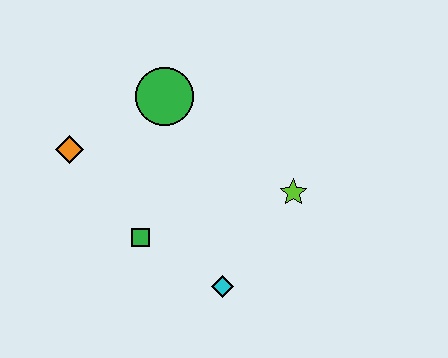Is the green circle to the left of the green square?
No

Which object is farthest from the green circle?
The cyan diamond is farthest from the green circle.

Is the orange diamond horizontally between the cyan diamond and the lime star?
No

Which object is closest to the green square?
The cyan diamond is closest to the green square.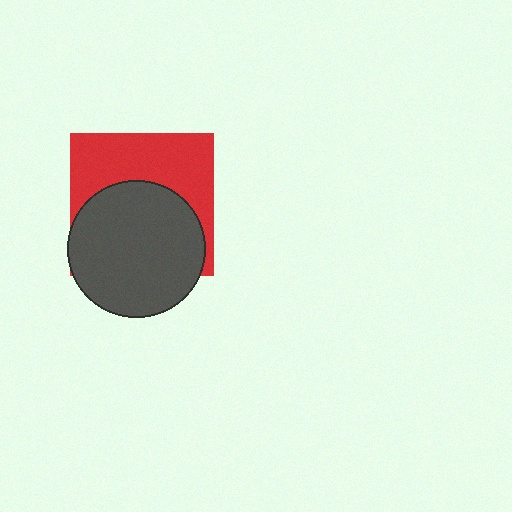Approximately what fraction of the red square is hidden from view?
Roughly 54% of the red square is hidden behind the dark gray circle.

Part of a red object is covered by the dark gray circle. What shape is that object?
It is a square.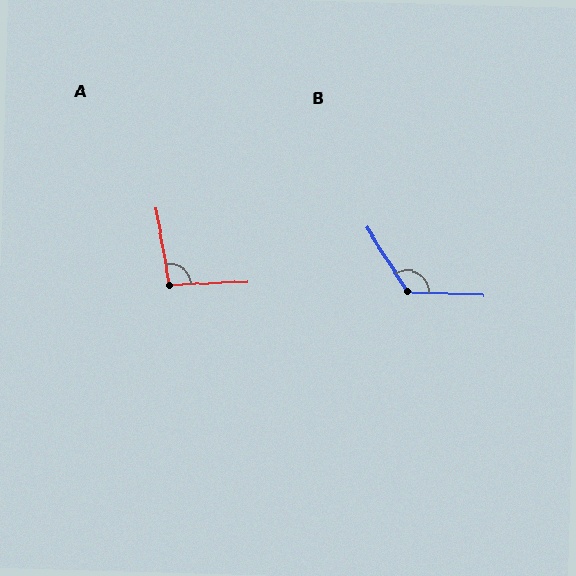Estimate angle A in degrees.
Approximately 97 degrees.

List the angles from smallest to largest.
A (97°), B (125°).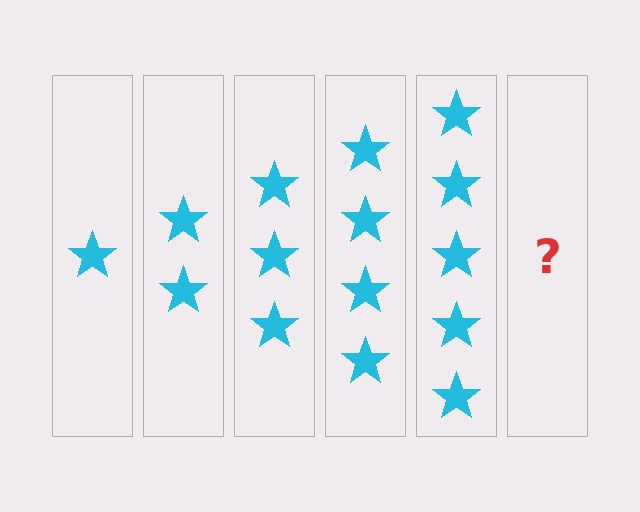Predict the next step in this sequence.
The next step is 6 stars.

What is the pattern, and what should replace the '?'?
The pattern is that each step adds one more star. The '?' should be 6 stars.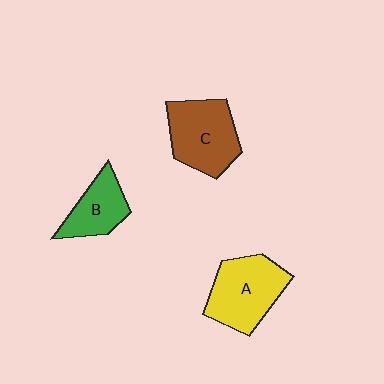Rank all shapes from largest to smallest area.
From largest to smallest: A (yellow), C (brown), B (green).